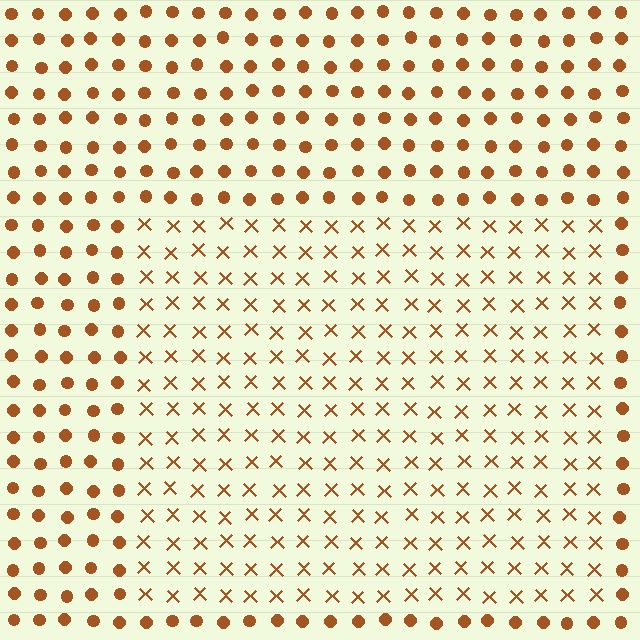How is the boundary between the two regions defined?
The boundary is defined by a change in element shape: X marks inside vs. circles outside. All elements share the same color and spacing.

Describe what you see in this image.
The image is filled with small brown elements arranged in a uniform grid. A rectangle-shaped region contains X marks, while the surrounding area contains circles. The boundary is defined purely by the change in element shape.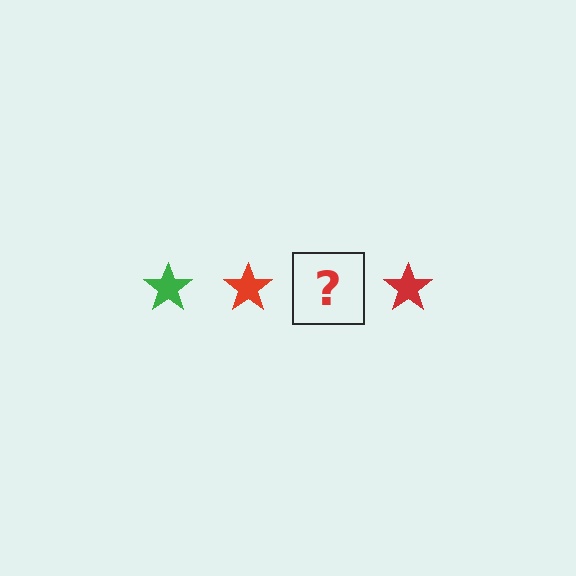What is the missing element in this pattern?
The missing element is a green star.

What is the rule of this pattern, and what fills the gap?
The rule is that the pattern cycles through green, red stars. The gap should be filled with a green star.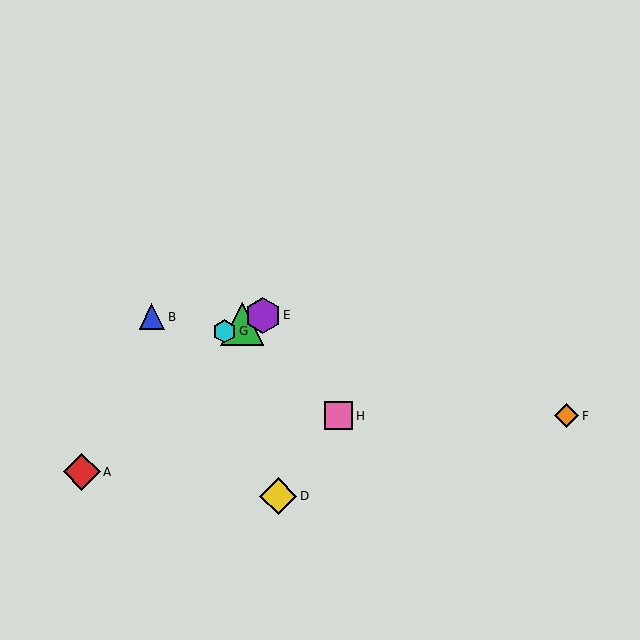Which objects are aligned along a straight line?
Objects C, E, G are aligned along a straight line.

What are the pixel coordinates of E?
Object E is at (263, 315).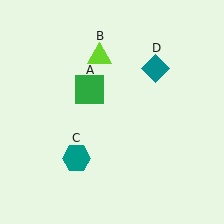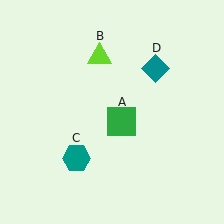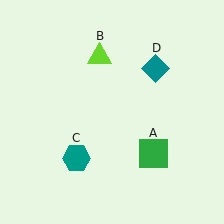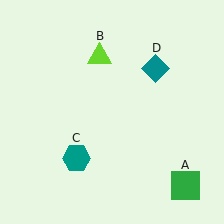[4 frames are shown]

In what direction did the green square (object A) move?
The green square (object A) moved down and to the right.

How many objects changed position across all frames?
1 object changed position: green square (object A).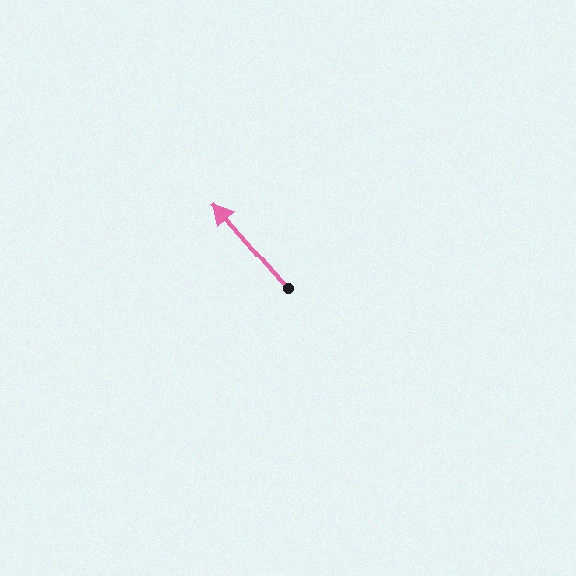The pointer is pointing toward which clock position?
Roughly 11 o'clock.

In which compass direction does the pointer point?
Northwest.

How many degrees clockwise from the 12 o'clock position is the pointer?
Approximately 319 degrees.